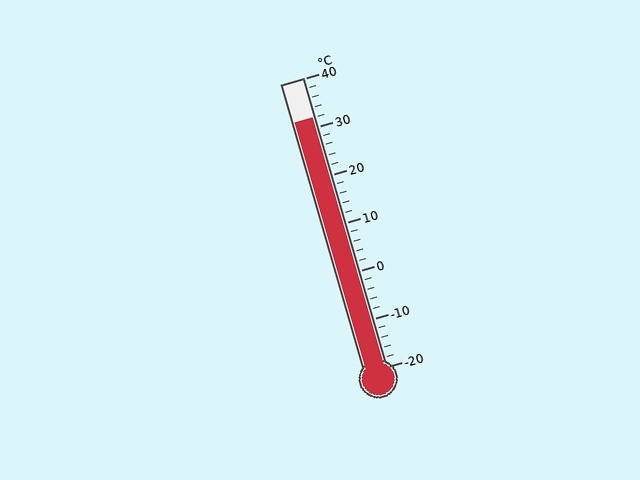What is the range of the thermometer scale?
The thermometer scale ranges from -20°C to 40°C.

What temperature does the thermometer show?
The thermometer shows approximately 32°C.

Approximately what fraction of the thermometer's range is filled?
The thermometer is filled to approximately 85% of its range.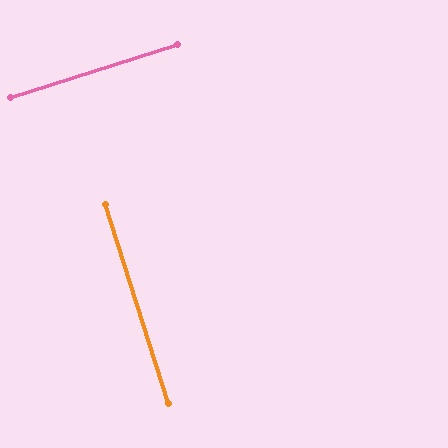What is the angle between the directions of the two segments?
Approximately 90 degrees.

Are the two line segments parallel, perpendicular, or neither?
Perpendicular — they meet at approximately 90°.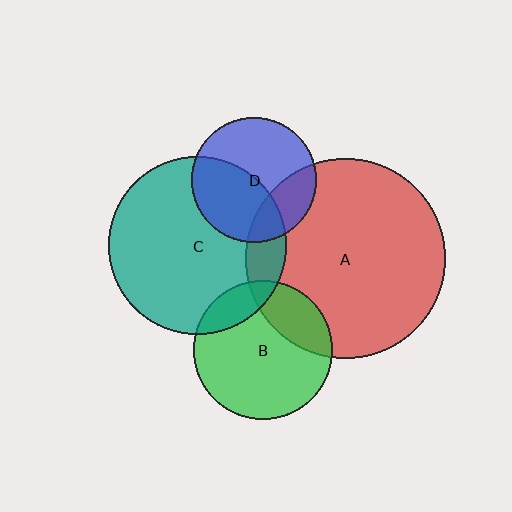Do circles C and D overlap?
Yes.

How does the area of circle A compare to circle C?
Approximately 1.3 times.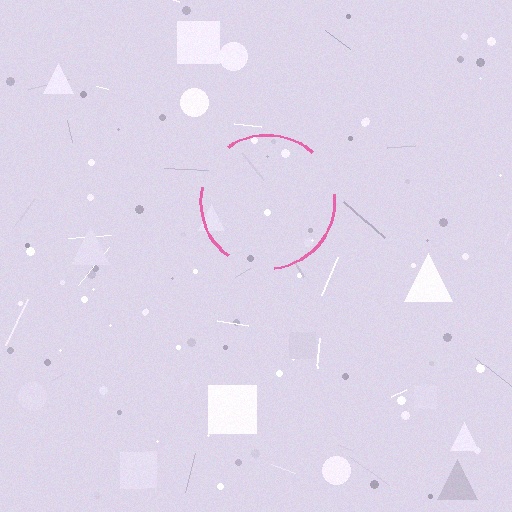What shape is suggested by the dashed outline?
The dashed outline suggests a circle.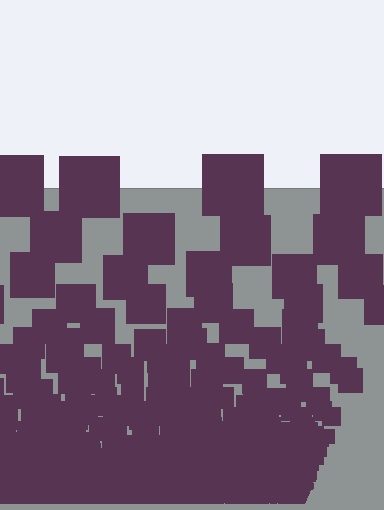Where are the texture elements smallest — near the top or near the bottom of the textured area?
Near the bottom.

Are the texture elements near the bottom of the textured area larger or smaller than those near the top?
Smaller. The gradient is inverted — elements near the bottom are smaller and denser.